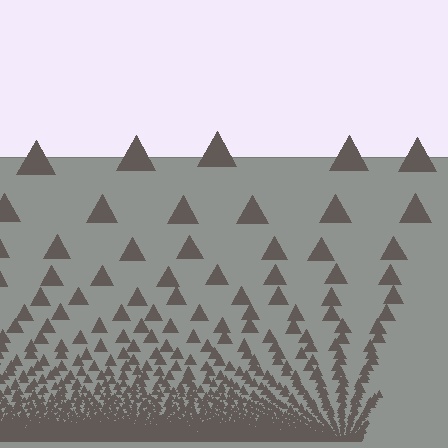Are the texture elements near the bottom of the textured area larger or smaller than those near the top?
Smaller. The gradient is inverted — elements near the bottom are smaller and denser.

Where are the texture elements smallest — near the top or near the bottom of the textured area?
Near the bottom.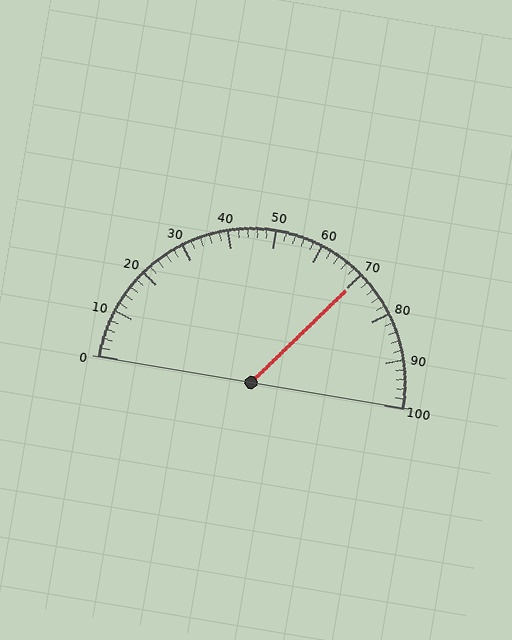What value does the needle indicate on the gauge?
The needle indicates approximately 70.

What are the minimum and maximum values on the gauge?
The gauge ranges from 0 to 100.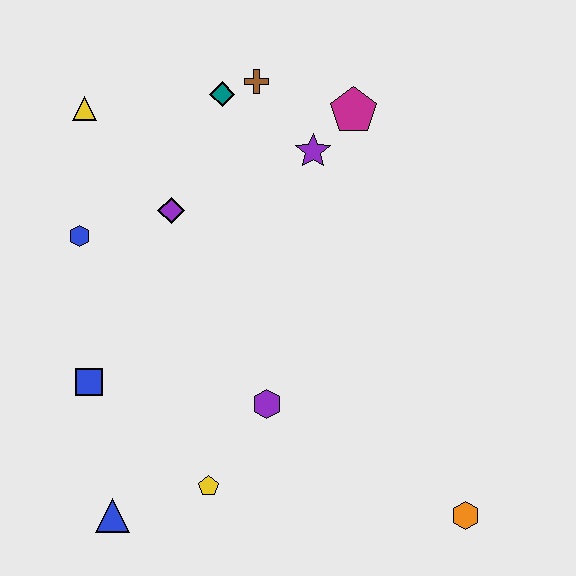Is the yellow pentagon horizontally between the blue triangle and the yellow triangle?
No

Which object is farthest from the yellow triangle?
The orange hexagon is farthest from the yellow triangle.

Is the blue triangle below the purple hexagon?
Yes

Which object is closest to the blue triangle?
The yellow pentagon is closest to the blue triangle.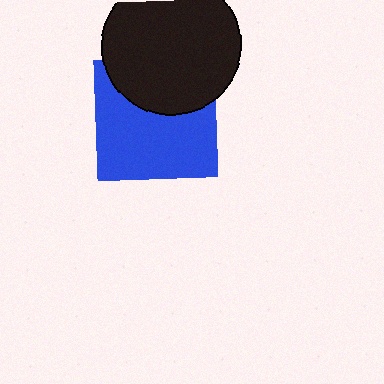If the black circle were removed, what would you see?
You would see the complete blue square.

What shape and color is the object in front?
The object in front is a black circle.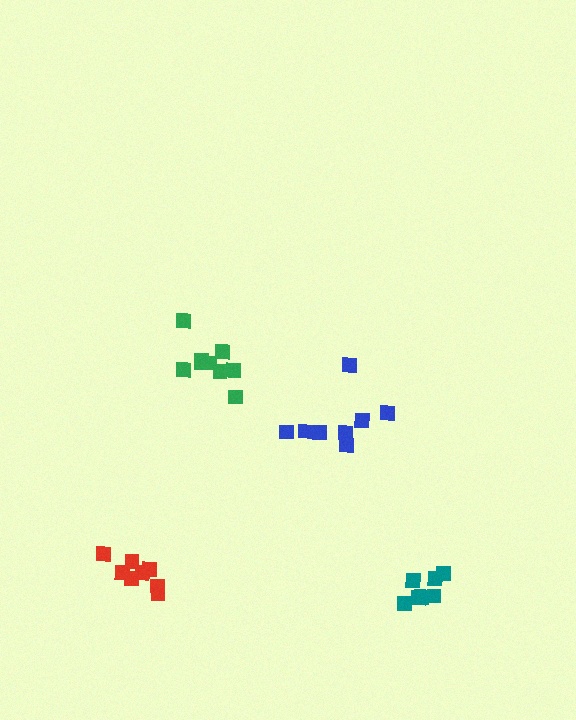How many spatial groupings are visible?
There are 4 spatial groupings.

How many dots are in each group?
Group 1: 7 dots, Group 2: 8 dots, Group 3: 8 dots, Group 4: 9 dots (32 total).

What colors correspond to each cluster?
The clusters are colored: teal, red, blue, green.